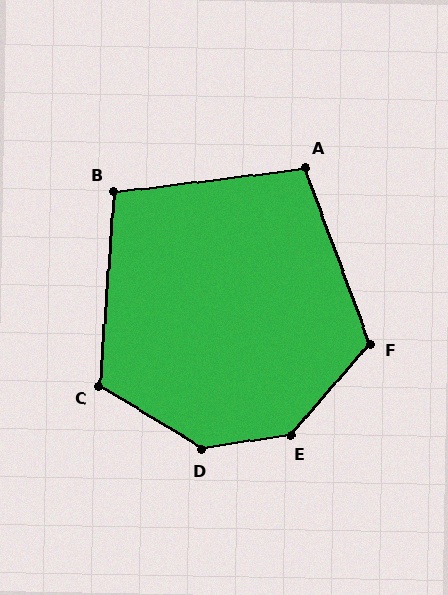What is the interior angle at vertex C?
Approximately 117 degrees (obtuse).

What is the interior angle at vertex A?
Approximately 103 degrees (obtuse).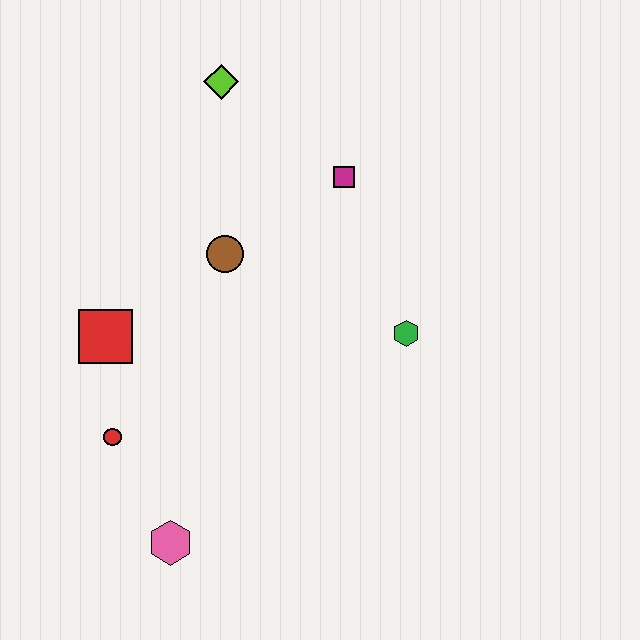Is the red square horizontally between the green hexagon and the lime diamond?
No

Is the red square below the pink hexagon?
No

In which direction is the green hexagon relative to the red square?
The green hexagon is to the right of the red square.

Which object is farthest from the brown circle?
The pink hexagon is farthest from the brown circle.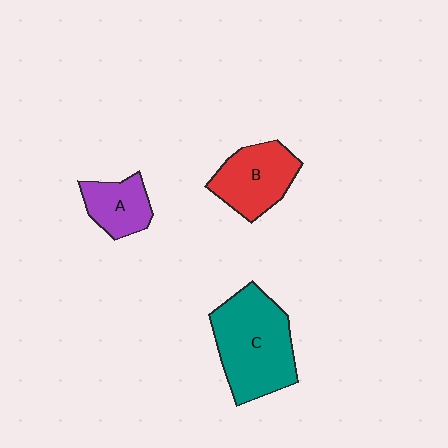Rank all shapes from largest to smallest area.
From largest to smallest: C (teal), B (red), A (purple).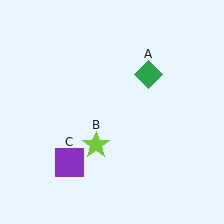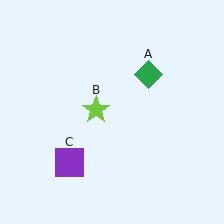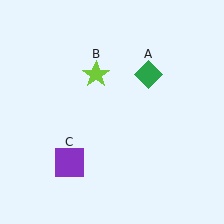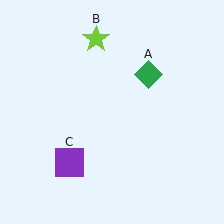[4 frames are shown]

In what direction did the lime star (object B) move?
The lime star (object B) moved up.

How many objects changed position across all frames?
1 object changed position: lime star (object B).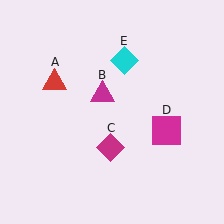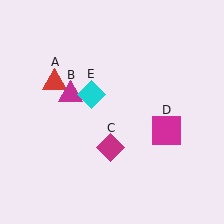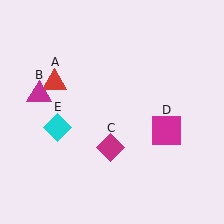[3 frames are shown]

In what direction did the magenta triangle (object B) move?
The magenta triangle (object B) moved left.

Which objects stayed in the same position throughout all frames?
Red triangle (object A) and magenta diamond (object C) and magenta square (object D) remained stationary.